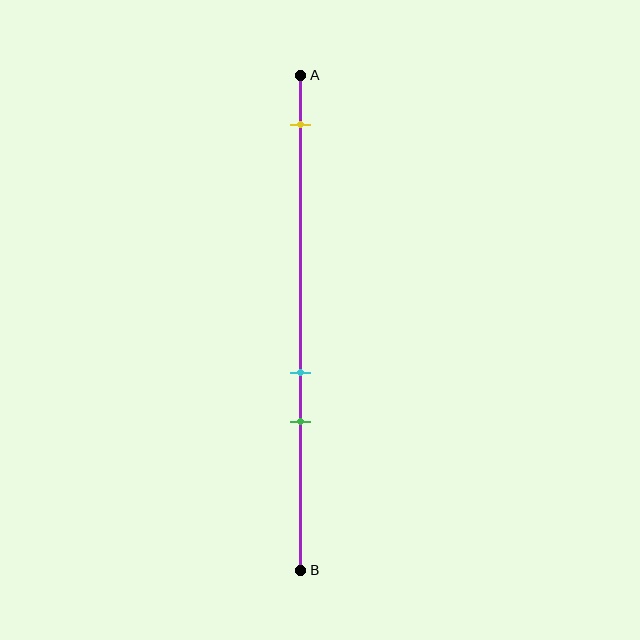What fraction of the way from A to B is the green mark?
The green mark is approximately 70% (0.7) of the way from A to B.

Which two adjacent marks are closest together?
The cyan and green marks are the closest adjacent pair.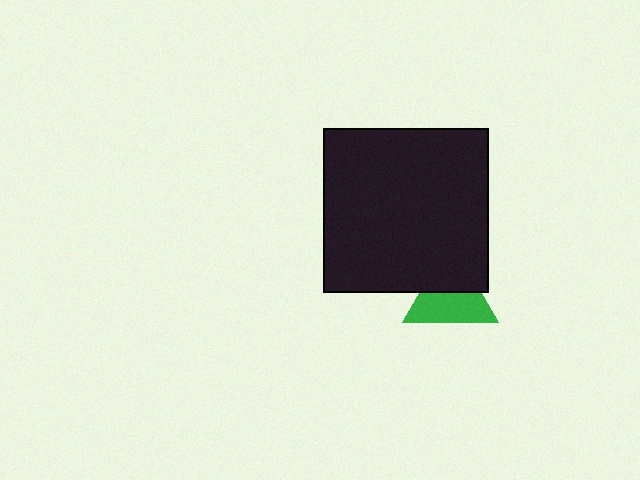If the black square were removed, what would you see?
You would see the complete green triangle.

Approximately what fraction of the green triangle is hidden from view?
Roughly 42% of the green triangle is hidden behind the black square.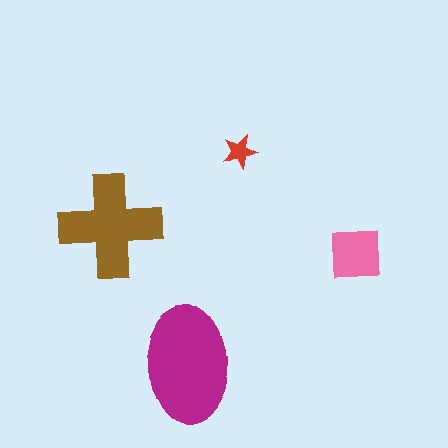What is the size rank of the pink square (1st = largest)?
3rd.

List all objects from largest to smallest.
The magenta ellipse, the brown cross, the pink square, the red star.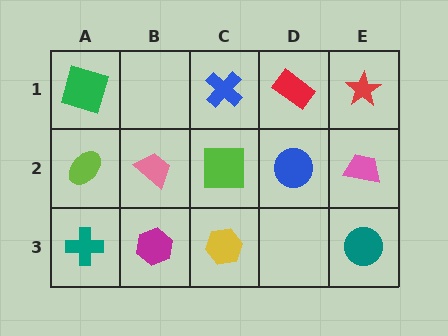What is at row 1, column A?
A green square.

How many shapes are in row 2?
5 shapes.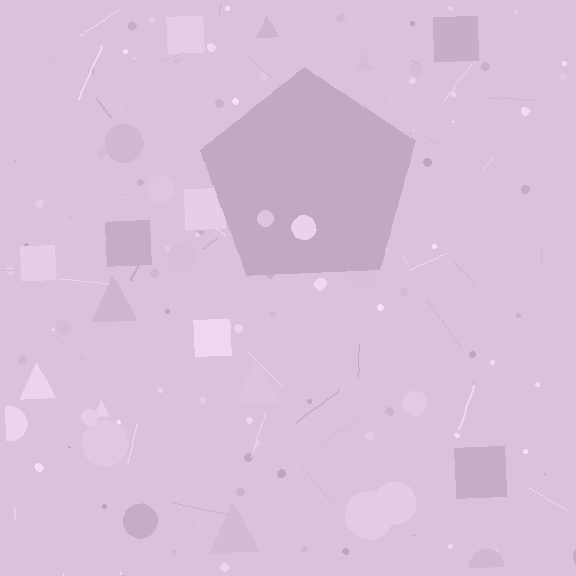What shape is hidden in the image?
A pentagon is hidden in the image.